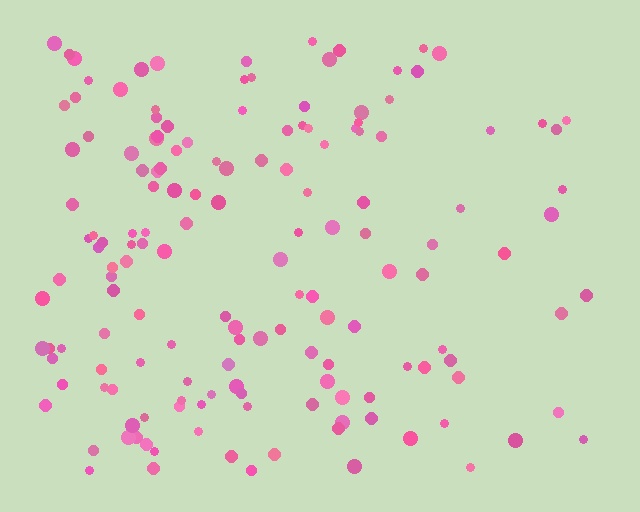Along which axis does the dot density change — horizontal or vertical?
Horizontal.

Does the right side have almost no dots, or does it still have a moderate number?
Still a moderate number, just noticeably fewer than the left.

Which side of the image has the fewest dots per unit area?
The right.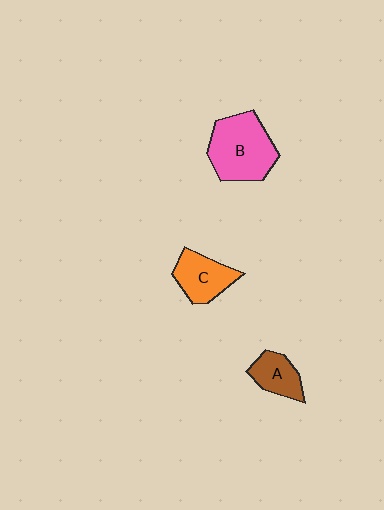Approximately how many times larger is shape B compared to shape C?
Approximately 1.6 times.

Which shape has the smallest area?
Shape A (brown).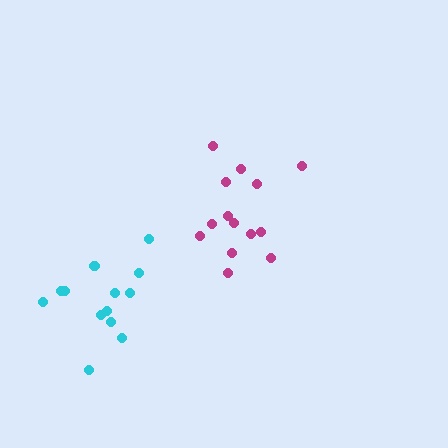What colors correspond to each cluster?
The clusters are colored: magenta, cyan.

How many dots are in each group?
Group 1: 14 dots, Group 2: 14 dots (28 total).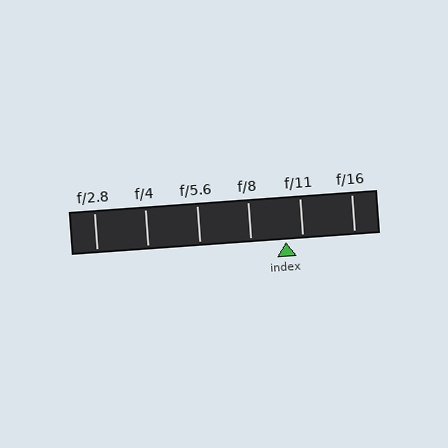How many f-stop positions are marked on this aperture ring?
There are 6 f-stop positions marked.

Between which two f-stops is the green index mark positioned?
The index mark is between f/8 and f/11.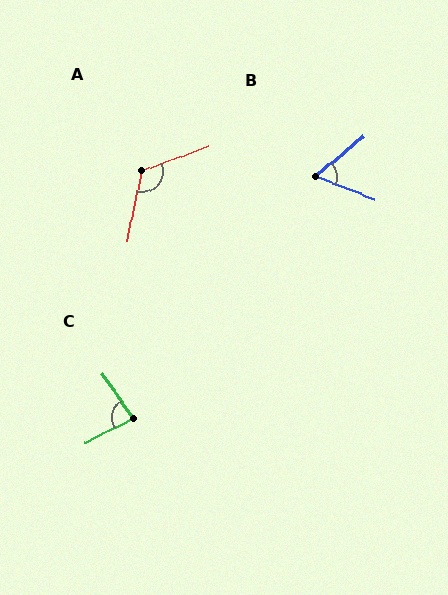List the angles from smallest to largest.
B (61°), C (83°), A (122°).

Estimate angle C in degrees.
Approximately 83 degrees.